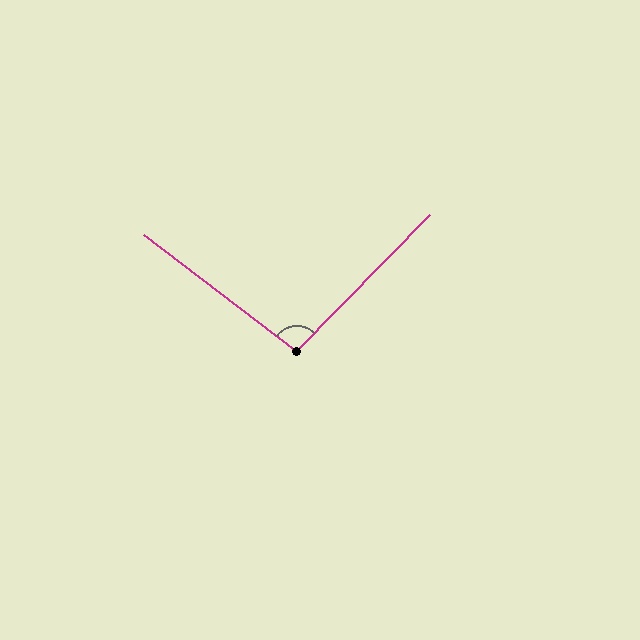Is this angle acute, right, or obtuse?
It is obtuse.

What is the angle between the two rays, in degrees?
Approximately 97 degrees.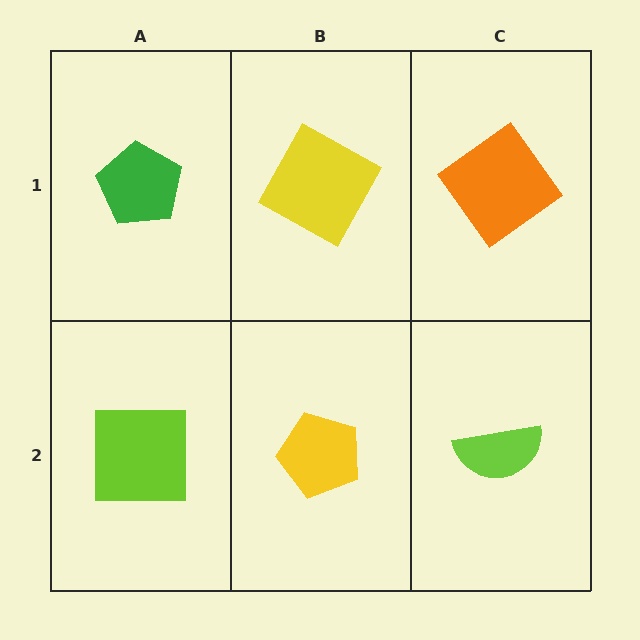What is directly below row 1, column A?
A lime square.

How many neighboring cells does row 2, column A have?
2.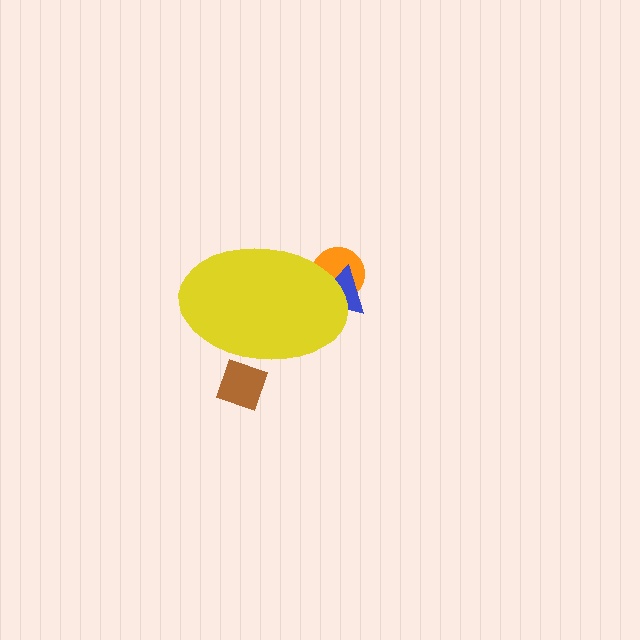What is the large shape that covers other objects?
A yellow ellipse.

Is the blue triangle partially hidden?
Yes, the blue triangle is partially hidden behind the yellow ellipse.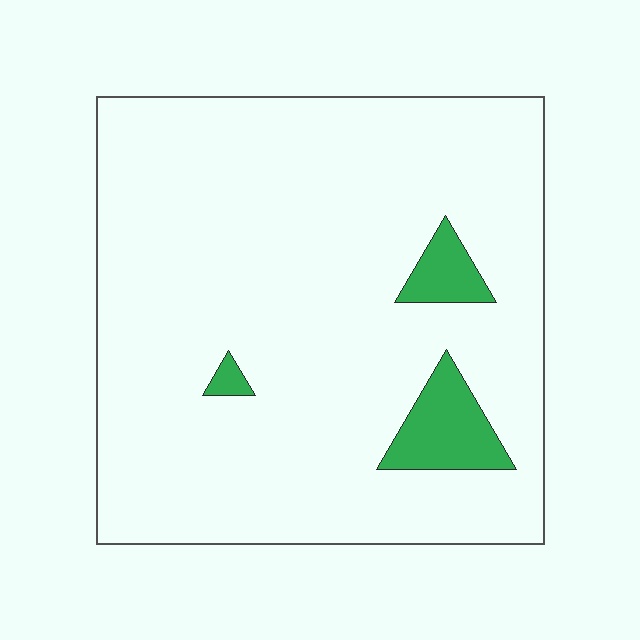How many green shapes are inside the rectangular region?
3.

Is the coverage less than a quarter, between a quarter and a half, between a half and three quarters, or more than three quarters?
Less than a quarter.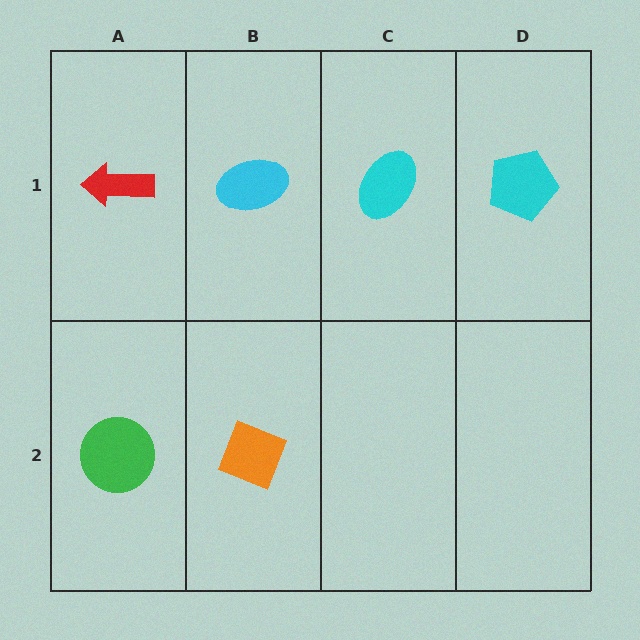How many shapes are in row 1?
4 shapes.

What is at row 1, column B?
A cyan ellipse.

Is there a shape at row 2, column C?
No, that cell is empty.